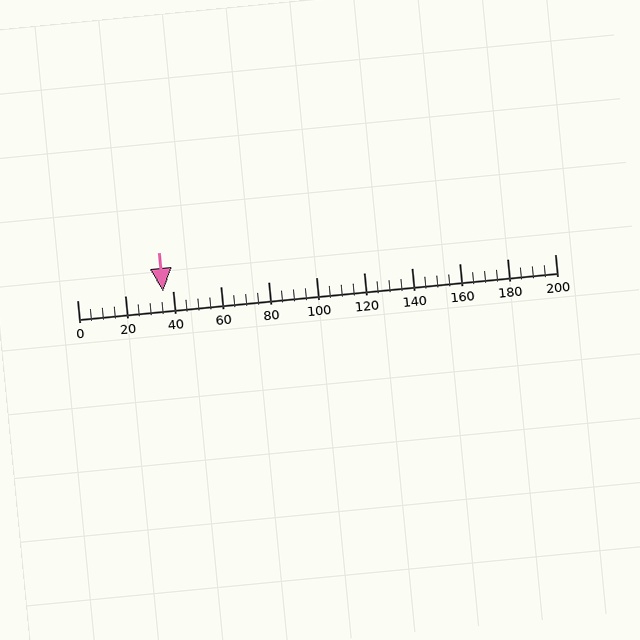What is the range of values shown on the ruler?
The ruler shows values from 0 to 200.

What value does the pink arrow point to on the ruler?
The pink arrow points to approximately 36.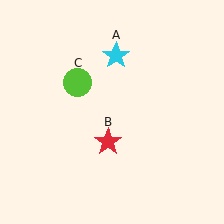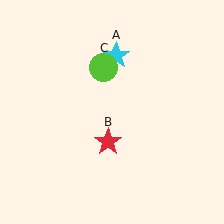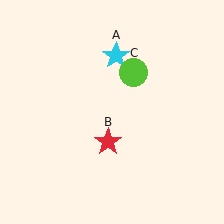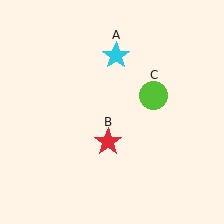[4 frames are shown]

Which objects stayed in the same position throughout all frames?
Cyan star (object A) and red star (object B) remained stationary.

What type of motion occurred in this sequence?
The lime circle (object C) rotated clockwise around the center of the scene.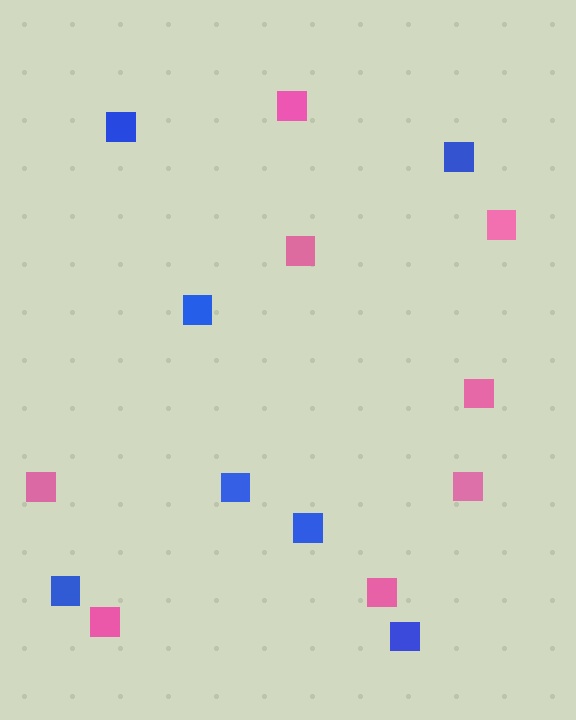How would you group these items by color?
There are 2 groups: one group of pink squares (8) and one group of blue squares (7).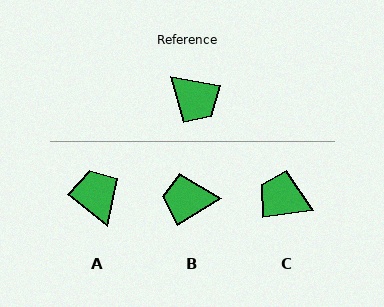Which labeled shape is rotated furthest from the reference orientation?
C, about 163 degrees away.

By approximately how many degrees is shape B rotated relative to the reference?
Approximately 138 degrees clockwise.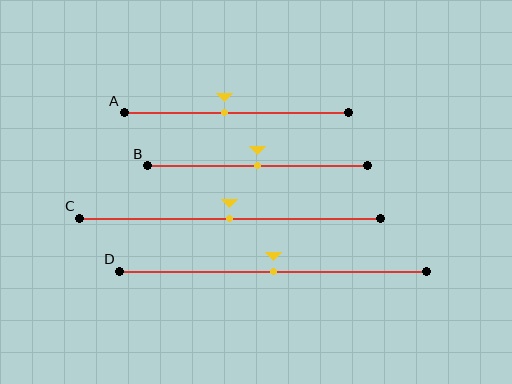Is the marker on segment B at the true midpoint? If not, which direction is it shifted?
Yes, the marker on segment B is at the true midpoint.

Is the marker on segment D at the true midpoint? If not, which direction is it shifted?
Yes, the marker on segment D is at the true midpoint.